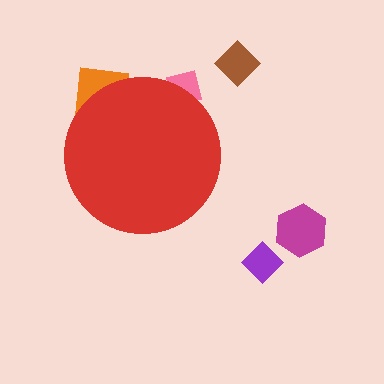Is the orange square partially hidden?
Yes, the orange square is partially hidden behind the red circle.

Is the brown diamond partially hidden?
No, the brown diamond is fully visible.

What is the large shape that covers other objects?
A red circle.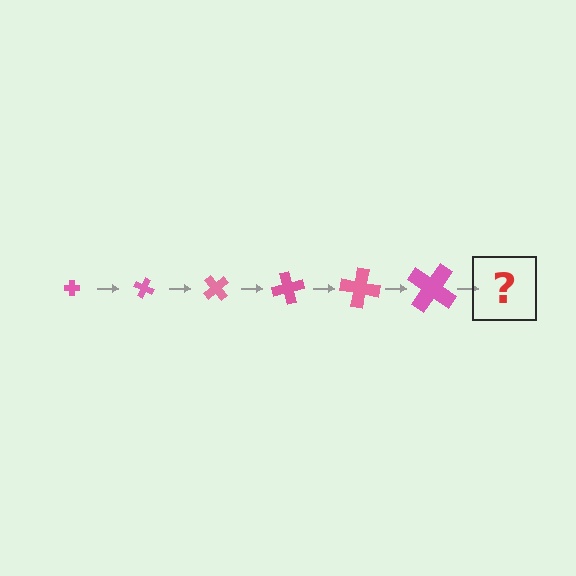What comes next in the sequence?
The next element should be a cross, larger than the previous one and rotated 150 degrees from the start.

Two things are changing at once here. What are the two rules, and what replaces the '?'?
The two rules are that the cross grows larger each step and it rotates 25 degrees each step. The '?' should be a cross, larger than the previous one and rotated 150 degrees from the start.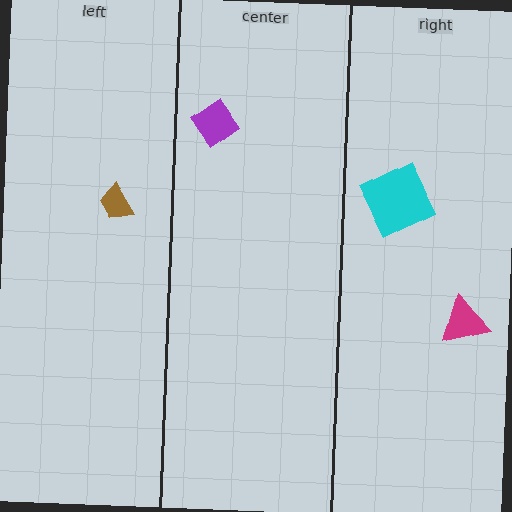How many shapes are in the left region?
1.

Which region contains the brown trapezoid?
The left region.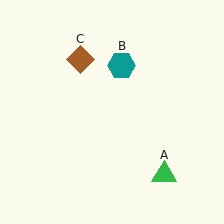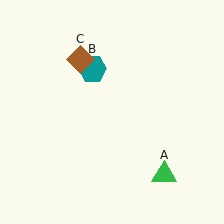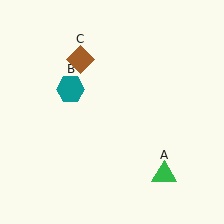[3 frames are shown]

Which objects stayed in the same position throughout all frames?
Green triangle (object A) and brown diamond (object C) remained stationary.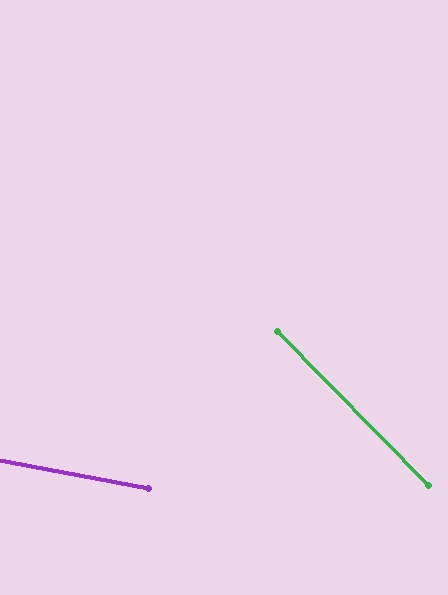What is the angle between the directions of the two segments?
Approximately 35 degrees.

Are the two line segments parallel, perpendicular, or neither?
Neither parallel nor perpendicular — they differ by about 35°.